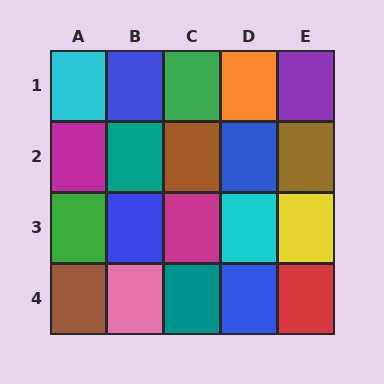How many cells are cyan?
2 cells are cyan.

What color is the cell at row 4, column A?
Brown.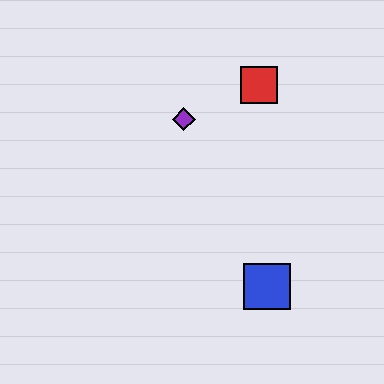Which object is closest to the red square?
The purple diamond is closest to the red square.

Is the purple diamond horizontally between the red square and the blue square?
No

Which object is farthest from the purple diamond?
The blue square is farthest from the purple diamond.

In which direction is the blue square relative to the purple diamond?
The blue square is below the purple diamond.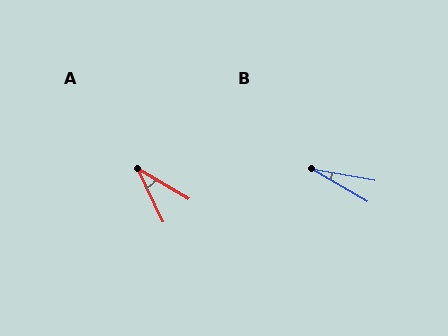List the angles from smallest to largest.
B (19°), A (34°).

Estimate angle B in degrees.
Approximately 19 degrees.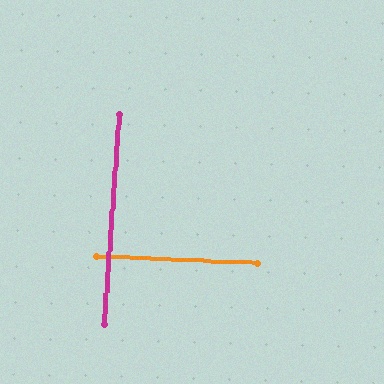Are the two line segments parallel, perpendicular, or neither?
Perpendicular — they meet at approximately 88°.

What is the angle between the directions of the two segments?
Approximately 88 degrees.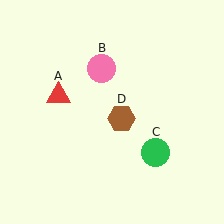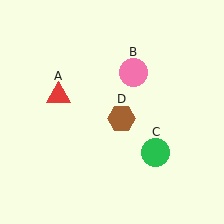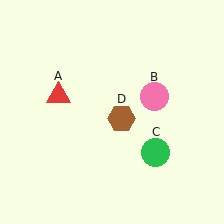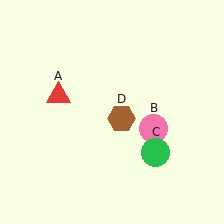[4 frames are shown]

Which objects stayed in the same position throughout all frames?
Red triangle (object A) and green circle (object C) and brown hexagon (object D) remained stationary.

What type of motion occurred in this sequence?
The pink circle (object B) rotated clockwise around the center of the scene.